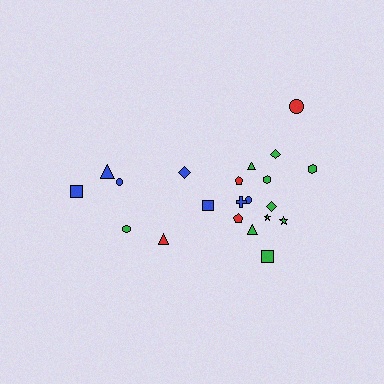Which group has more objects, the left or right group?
The right group.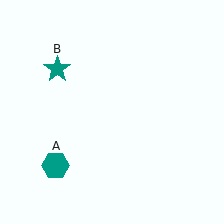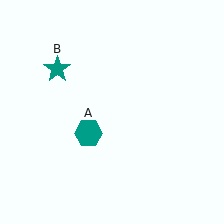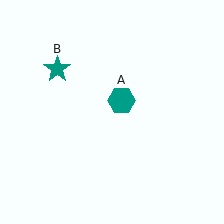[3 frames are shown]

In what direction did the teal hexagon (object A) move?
The teal hexagon (object A) moved up and to the right.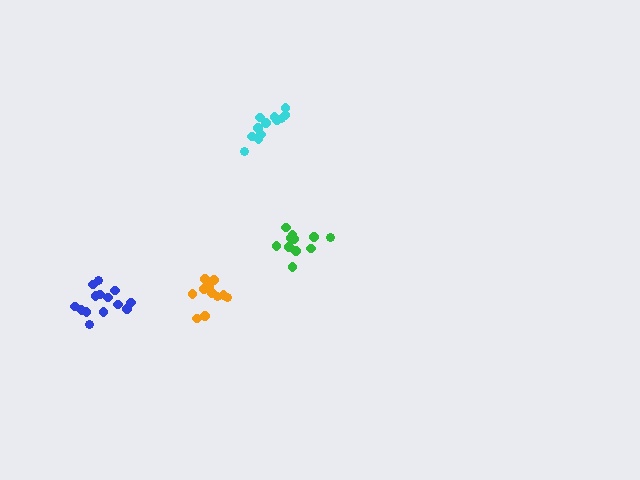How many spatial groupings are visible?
There are 4 spatial groupings.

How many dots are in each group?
Group 1: 14 dots, Group 2: 11 dots, Group 3: 11 dots, Group 4: 12 dots (48 total).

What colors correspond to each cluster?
The clusters are colored: blue, orange, green, cyan.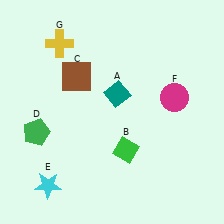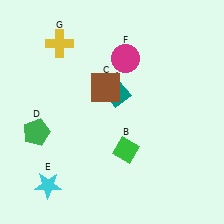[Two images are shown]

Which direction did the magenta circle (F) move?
The magenta circle (F) moved left.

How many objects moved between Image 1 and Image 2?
2 objects moved between the two images.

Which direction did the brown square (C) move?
The brown square (C) moved right.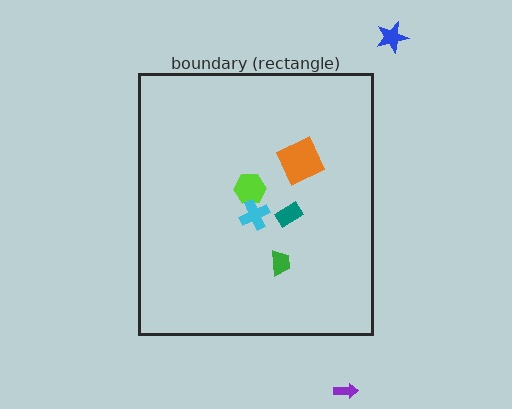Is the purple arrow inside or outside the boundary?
Outside.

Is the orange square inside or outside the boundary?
Inside.